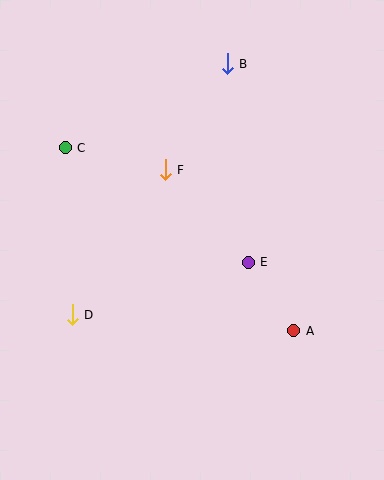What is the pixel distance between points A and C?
The distance between A and C is 293 pixels.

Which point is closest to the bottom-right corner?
Point A is closest to the bottom-right corner.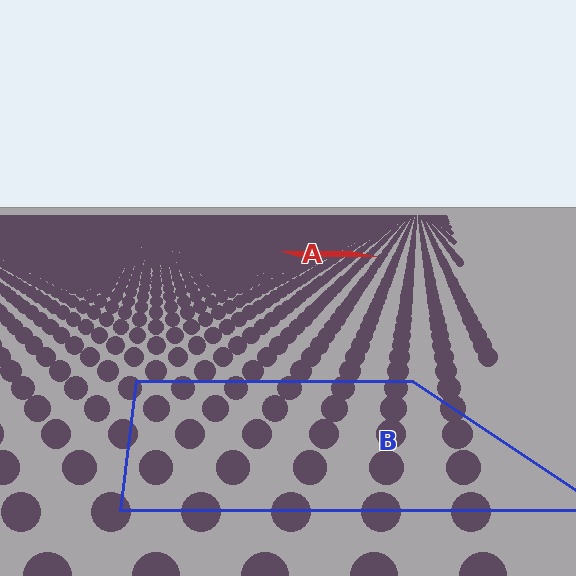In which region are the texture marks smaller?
The texture marks are smaller in region A, because it is farther away.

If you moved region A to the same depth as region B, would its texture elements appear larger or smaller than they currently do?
They would appear larger. At a closer depth, the same texture elements are projected at a bigger on-screen size.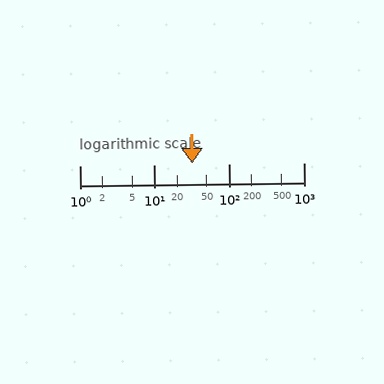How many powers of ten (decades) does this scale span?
The scale spans 3 decades, from 1 to 1000.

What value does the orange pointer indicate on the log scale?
The pointer indicates approximately 32.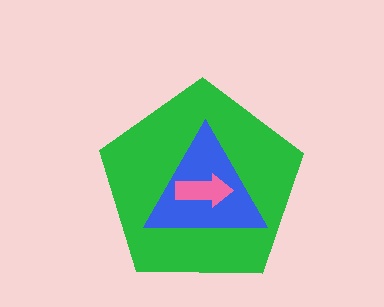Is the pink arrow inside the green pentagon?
Yes.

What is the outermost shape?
The green pentagon.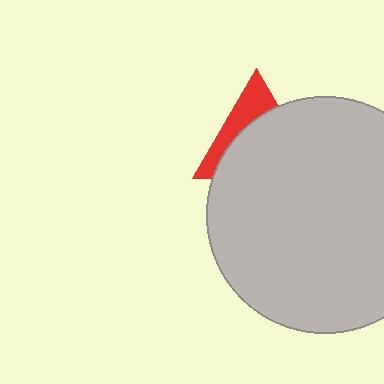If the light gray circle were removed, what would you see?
You would see the complete red triangle.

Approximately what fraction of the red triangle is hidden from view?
Roughly 66% of the red triangle is hidden behind the light gray circle.